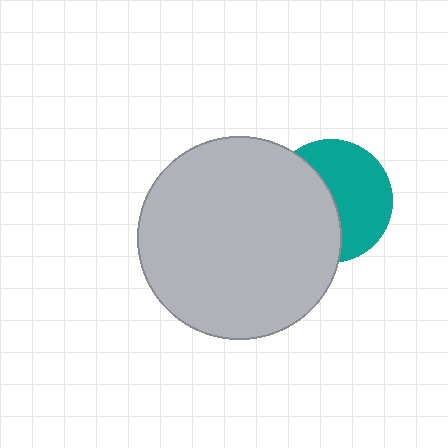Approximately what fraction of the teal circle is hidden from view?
Roughly 47% of the teal circle is hidden behind the light gray circle.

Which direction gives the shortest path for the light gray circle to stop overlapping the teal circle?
Moving left gives the shortest separation.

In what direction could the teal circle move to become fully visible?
The teal circle could move right. That would shift it out from behind the light gray circle entirely.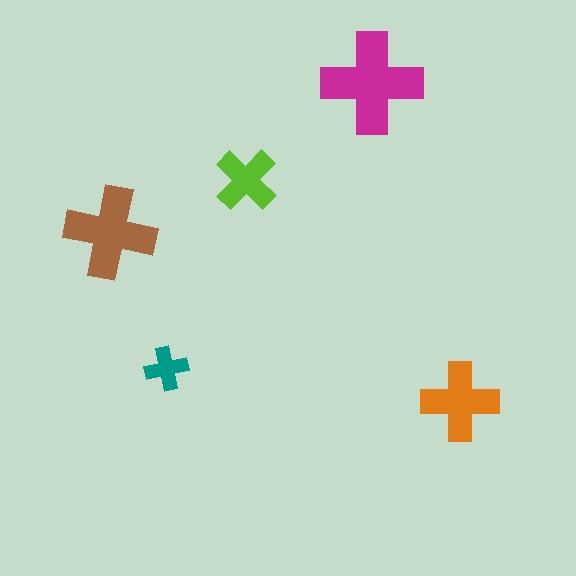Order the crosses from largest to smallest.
the magenta one, the brown one, the orange one, the lime one, the teal one.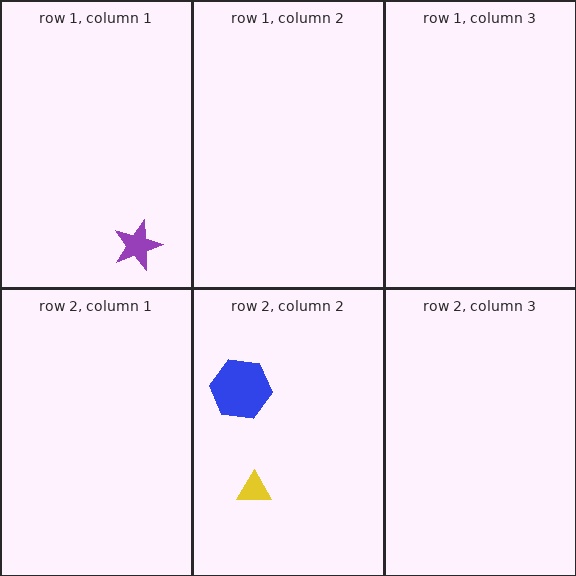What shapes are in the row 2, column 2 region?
The yellow triangle, the blue hexagon.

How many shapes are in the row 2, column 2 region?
2.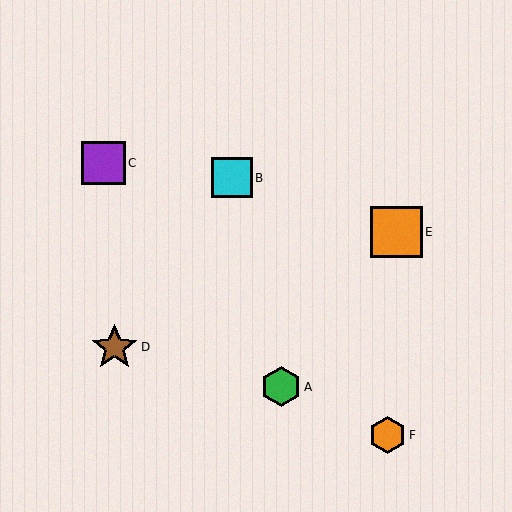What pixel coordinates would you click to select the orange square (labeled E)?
Click at (397, 232) to select the orange square E.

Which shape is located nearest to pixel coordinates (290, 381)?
The green hexagon (labeled A) at (281, 387) is nearest to that location.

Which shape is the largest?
The orange square (labeled E) is the largest.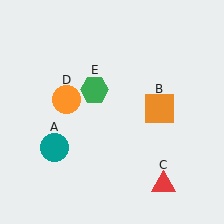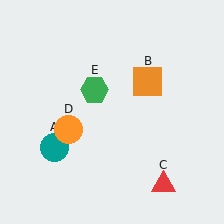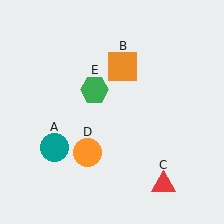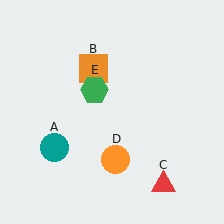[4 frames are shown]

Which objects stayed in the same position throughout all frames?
Teal circle (object A) and red triangle (object C) and green hexagon (object E) remained stationary.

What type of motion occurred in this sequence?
The orange square (object B), orange circle (object D) rotated counterclockwise around the center of the scene.